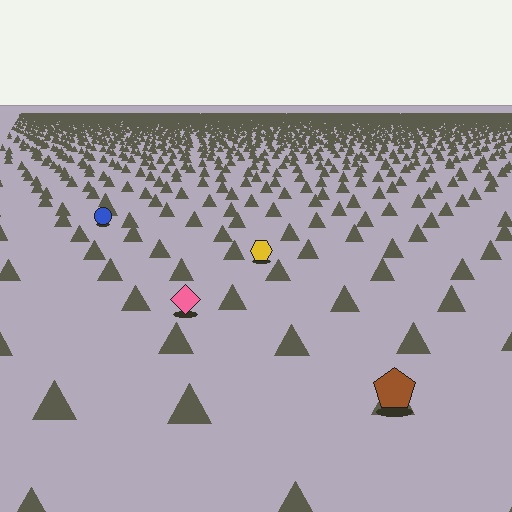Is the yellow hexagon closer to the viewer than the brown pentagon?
No. The brown pentagon is closer — you can tell from the texture gradient: the ground texture is coarser near it.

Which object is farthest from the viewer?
The blue circle is farthest from the viewer. It appears smaller and the ground texture around it is denser.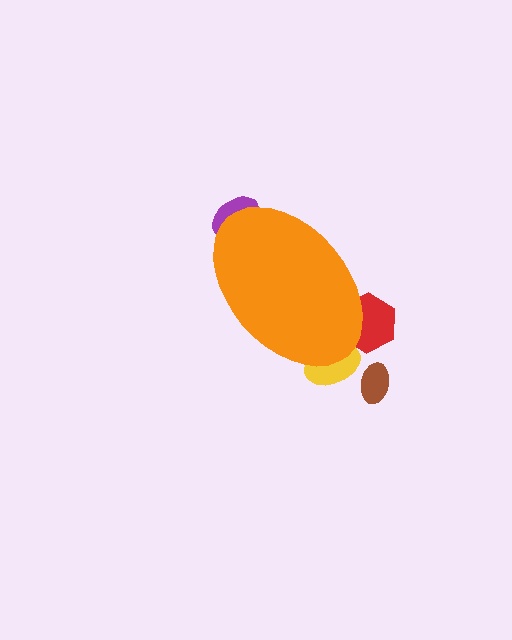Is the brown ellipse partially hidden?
No, the brown ellipse is fully visible.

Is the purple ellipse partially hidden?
Yes, the purple ellipse is partially hidden behind the orange ellipse.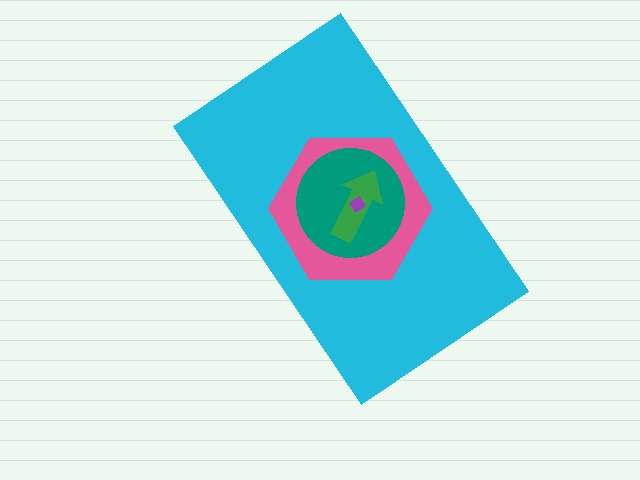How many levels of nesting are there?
5.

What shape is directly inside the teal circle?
The green arrow.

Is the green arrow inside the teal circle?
Yes.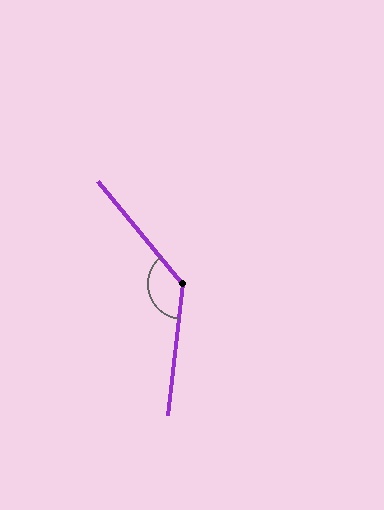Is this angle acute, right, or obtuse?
It is obtuse.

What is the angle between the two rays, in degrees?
Approximately 134 degrees.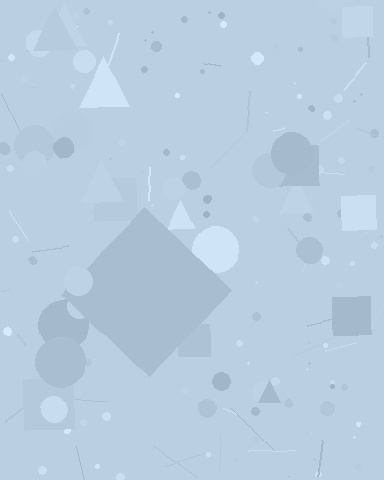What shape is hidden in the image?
A diamond is hidden in the image.